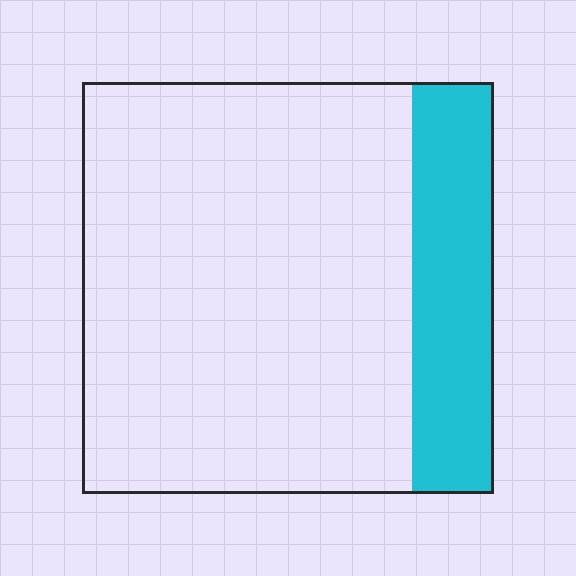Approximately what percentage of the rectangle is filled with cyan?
Approximately 20%.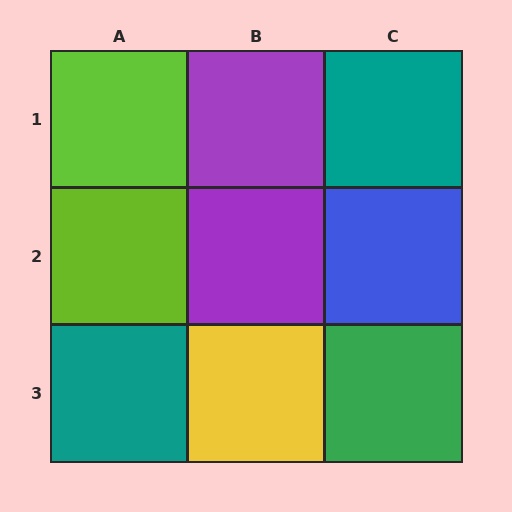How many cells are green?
1 cell is green.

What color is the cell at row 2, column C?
Blue.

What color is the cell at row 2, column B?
Purple.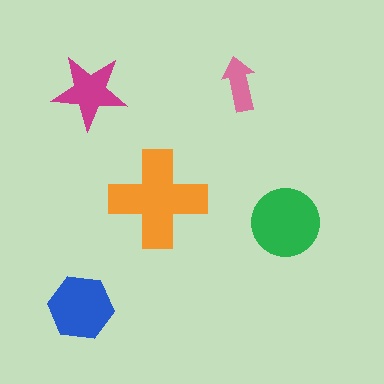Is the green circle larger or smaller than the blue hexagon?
Larger.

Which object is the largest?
The orange cross.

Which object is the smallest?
The pink arrow.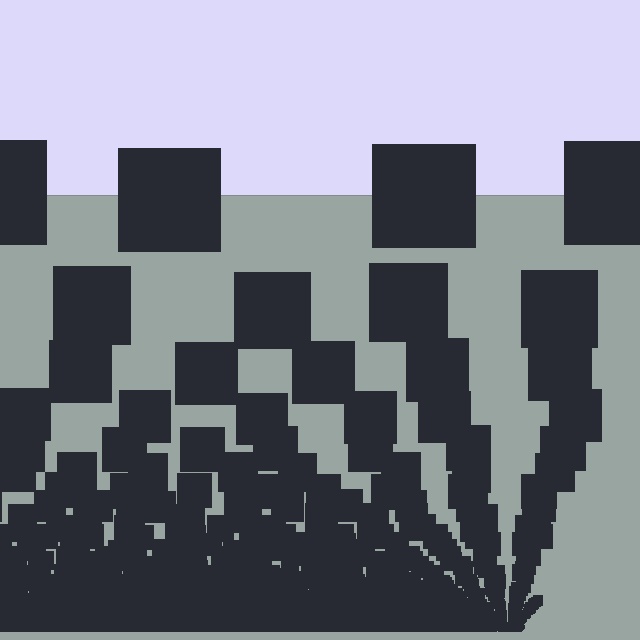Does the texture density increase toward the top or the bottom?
Density increases toward the bottom.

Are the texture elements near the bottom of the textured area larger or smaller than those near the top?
Smaller. The gradient is inverted — elements near the bottom are smaller and denser.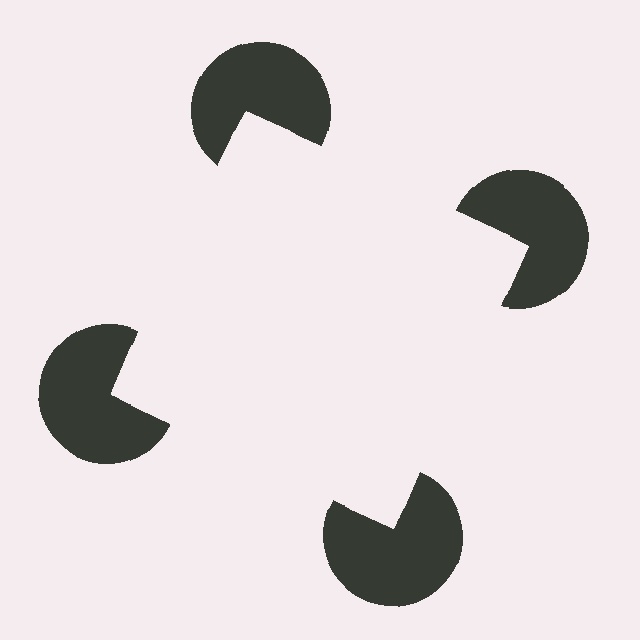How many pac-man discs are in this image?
There are 4 — one at each vertex of the illusory square.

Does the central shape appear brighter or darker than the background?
It typically appears slightly brighter than the background, even though no actual brightness change is drawn.